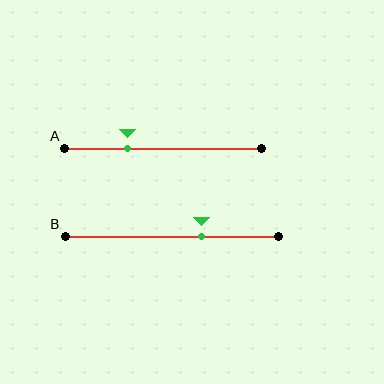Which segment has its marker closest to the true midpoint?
Segment B has its marker closest to the true midpoint.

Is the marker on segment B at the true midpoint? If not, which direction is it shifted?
No, the marker on segment B is shifted to the right by about 14% of the segment length.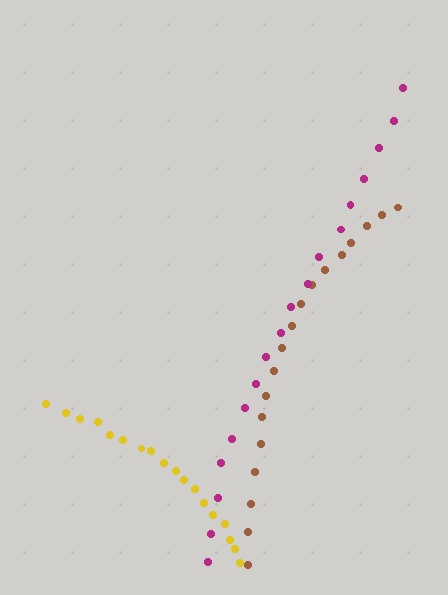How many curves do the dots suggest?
There are 3 distinct paths.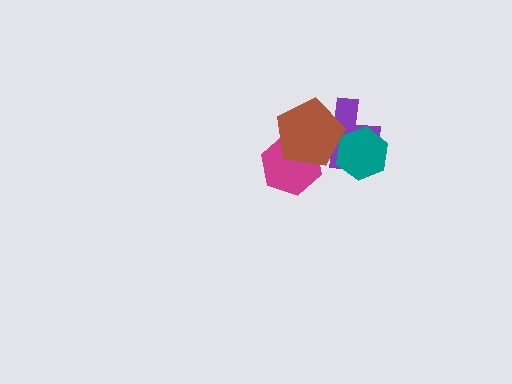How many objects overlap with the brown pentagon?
3 objects overlap with the brown pentagon.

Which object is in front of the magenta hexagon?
The brown pentagon is in front of the magenta hexagon.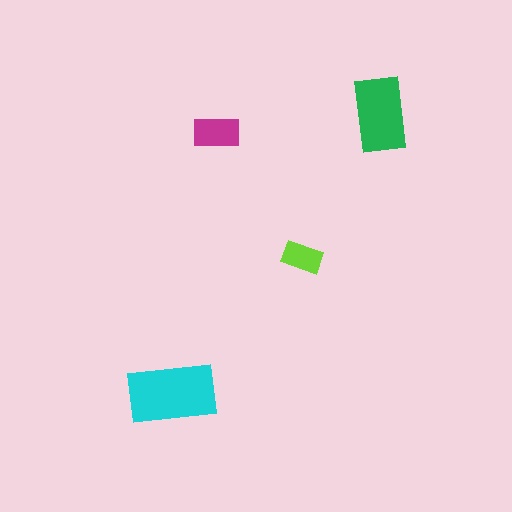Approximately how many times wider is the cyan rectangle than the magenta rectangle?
About 2 times wider.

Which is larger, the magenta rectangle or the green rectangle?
The green one.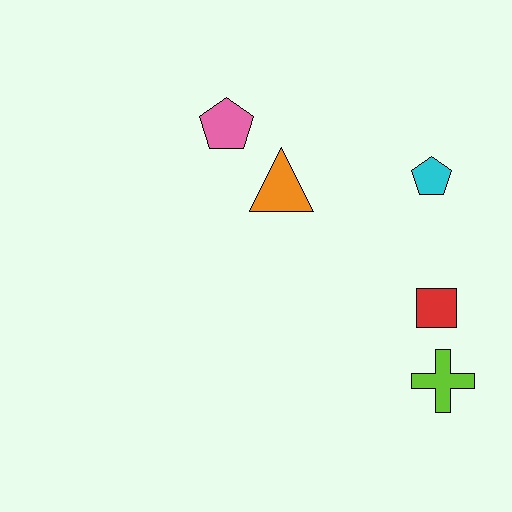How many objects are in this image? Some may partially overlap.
There are 5 objects.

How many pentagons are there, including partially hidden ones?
There are 2 pentagons.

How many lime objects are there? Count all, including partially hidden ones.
There is 1 lime object.